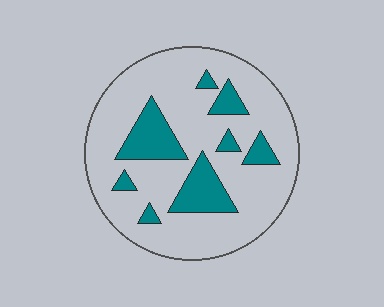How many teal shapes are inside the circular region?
8.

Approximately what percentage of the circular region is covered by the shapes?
Approximately 20%.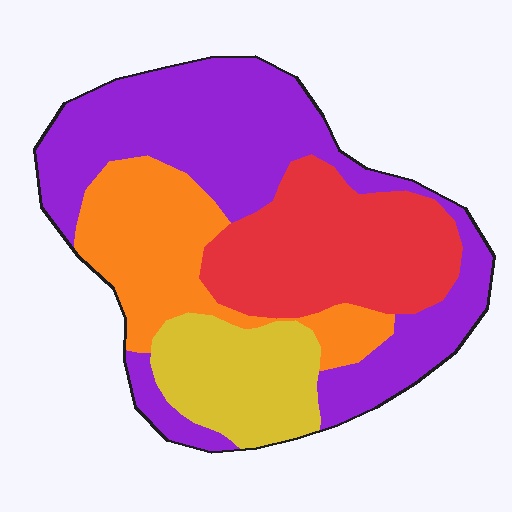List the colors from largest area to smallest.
From largest to smallest: purple, red, orange, yellow.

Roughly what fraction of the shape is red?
Red takes up about one quarter (1/4) of the shape.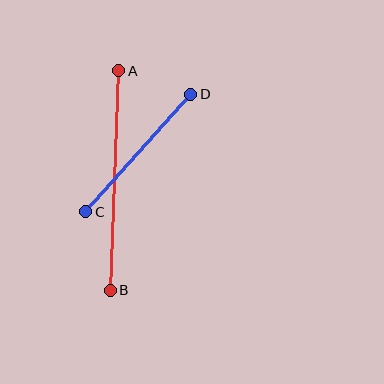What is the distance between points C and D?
The distance is approximately 158 pixels.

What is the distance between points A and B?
The distance is approximately 220 pixels.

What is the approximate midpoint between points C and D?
The midpoint is at approximately (138, 153) pixels.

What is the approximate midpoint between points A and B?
The midpoint is at approximately (114, 180) pixels.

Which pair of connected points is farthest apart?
Points A and B are farthest apart.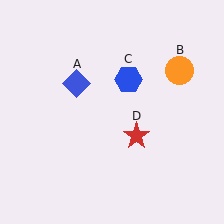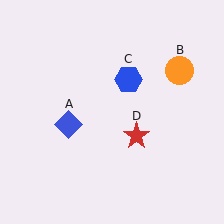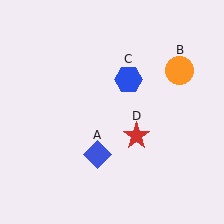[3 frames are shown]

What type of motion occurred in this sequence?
The blue diamond (object A) rotated counterclockwise around the center of the scene.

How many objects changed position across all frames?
1 object changed position: blue diamond (object A).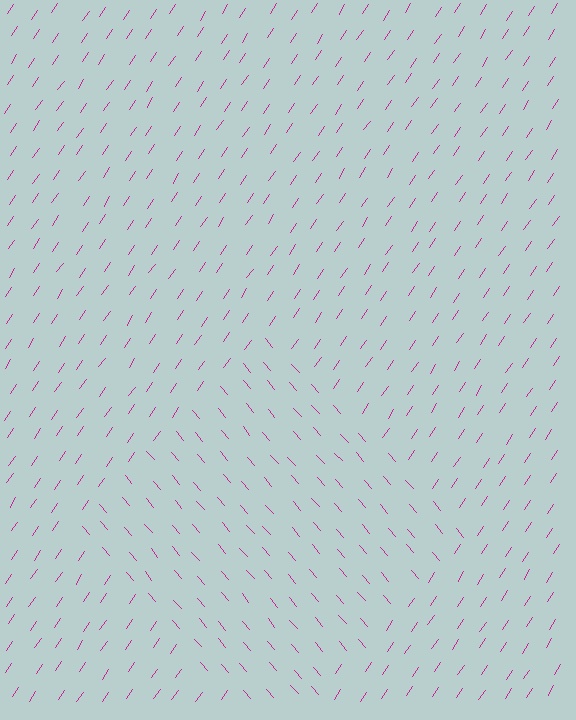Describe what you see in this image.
The image is filled with small magenta line segments. A diamond region in the image has lines oriented differently from the surrounding lines, creating a visible texture boundary.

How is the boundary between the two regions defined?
The boundary is defined purely by a change in line orientation (approximately 75 degrees difference). All lines are the same color and thickness.